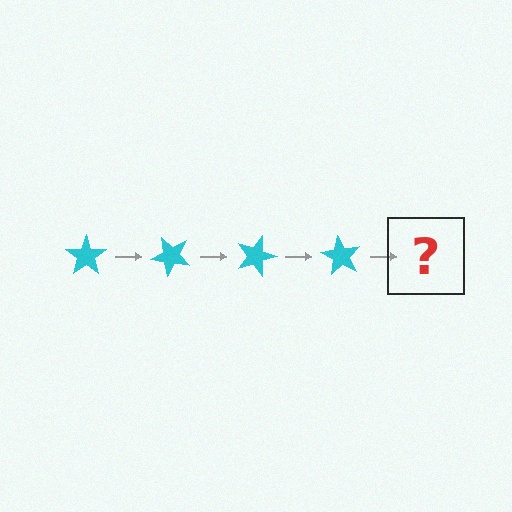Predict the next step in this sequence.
The next step is a cyan star rotated 180 degrees.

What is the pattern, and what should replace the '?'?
The pattern is that the star rotates 45 degrees each step. The '?' should be a cyan star rotated 180 degrees.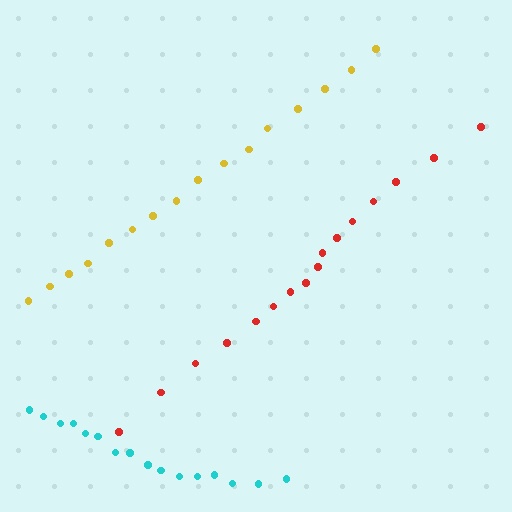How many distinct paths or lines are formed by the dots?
There are 3 distinct paths.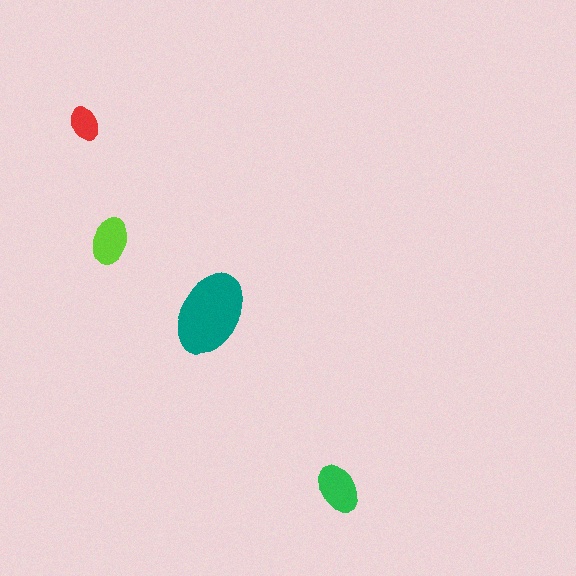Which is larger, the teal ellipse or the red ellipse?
The teal one.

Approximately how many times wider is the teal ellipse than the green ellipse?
About 1.5 times wider.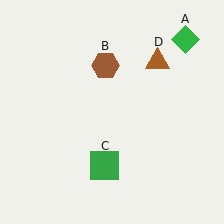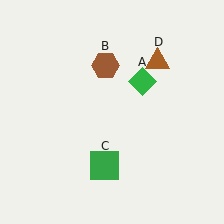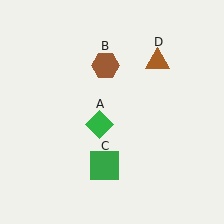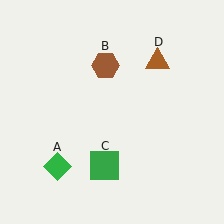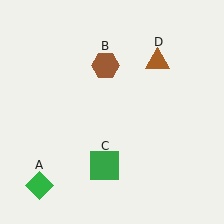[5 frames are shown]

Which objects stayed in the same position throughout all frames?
Brown hexagon (object B) and green square (object C) and brown triangle (object D) remained stationary.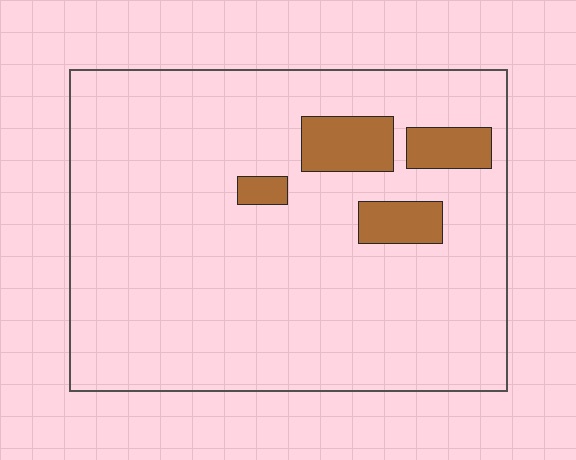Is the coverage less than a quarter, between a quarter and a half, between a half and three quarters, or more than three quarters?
Less than a quarter.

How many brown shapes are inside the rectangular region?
4.